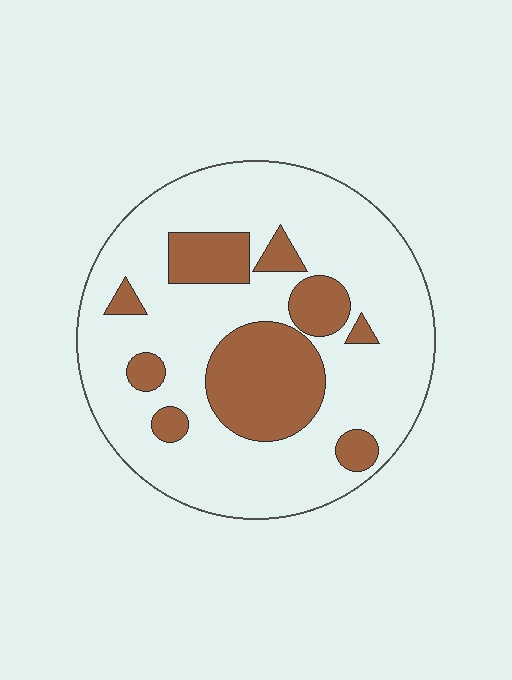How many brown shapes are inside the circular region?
9.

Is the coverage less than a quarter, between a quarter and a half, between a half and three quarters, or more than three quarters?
Between a quarter and a half.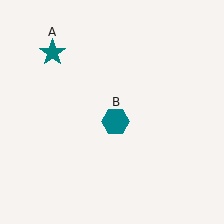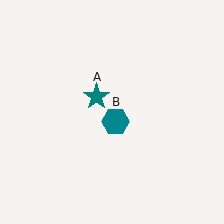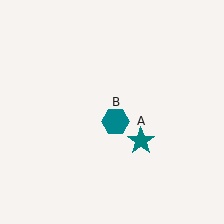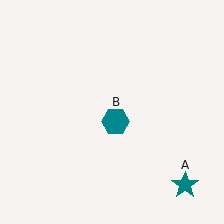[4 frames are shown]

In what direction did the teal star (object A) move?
The teal star (object A) moved down and to the right.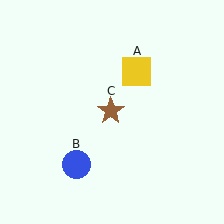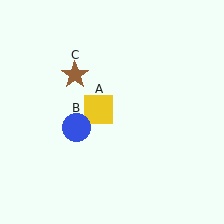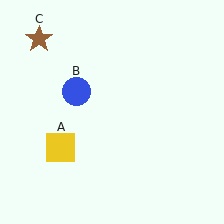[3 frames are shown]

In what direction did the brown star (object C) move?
The brown star (object C) moved up and to the left.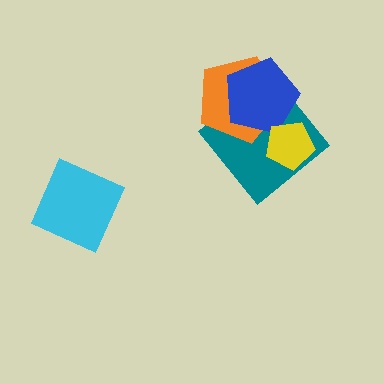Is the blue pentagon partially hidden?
Yes, it is partially covered by another shape.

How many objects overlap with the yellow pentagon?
2 objects overlap with the yellow pentagon.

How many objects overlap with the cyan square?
0 objects overlap with the cyan square.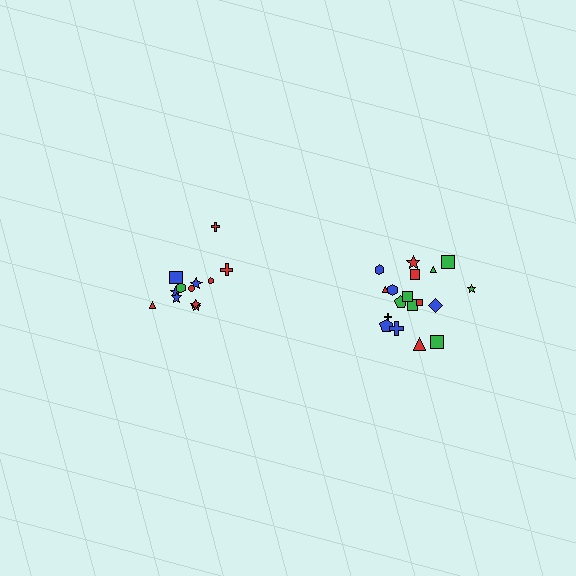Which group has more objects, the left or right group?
The right group.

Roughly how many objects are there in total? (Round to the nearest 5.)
Roughly 30 objects in total.